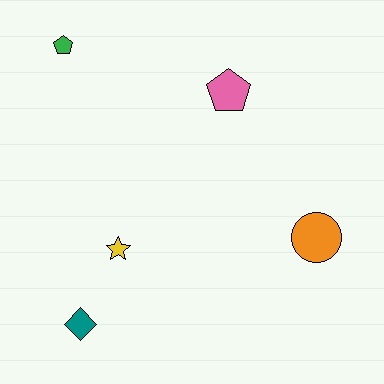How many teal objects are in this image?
There is 1 teal object.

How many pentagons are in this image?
There are 2 pentagons.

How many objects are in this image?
There are 5 objects.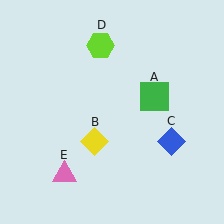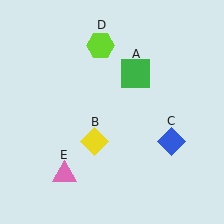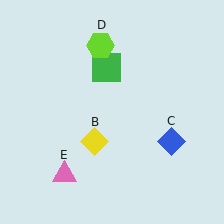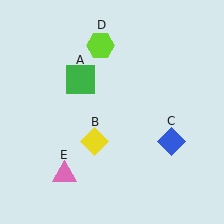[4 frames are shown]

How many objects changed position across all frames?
1 object changed position: green square (object A).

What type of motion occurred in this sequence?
The green square (object A) rotated counterclockwise around the center of the scene.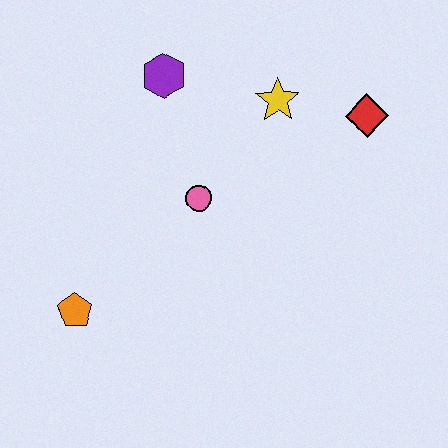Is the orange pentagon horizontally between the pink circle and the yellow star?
No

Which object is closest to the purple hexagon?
The yellow star is closest to the purple hexagon.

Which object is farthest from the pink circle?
The red diamond is farthest from the pink circle.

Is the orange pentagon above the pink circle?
No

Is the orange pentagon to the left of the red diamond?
Yes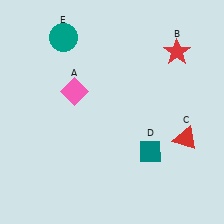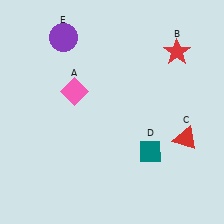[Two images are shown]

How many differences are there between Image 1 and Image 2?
There is 1 difference between the two images.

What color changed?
The circle (E) changed from teal in Image 1 to purple in Image 2.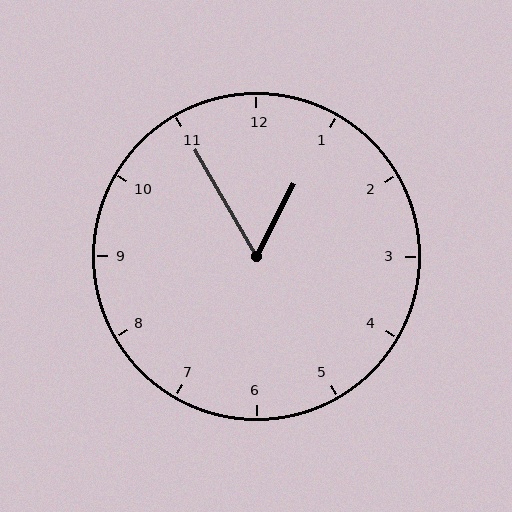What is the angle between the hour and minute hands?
Approximately 58 degrees.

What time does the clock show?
12:55.